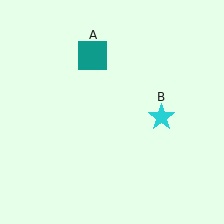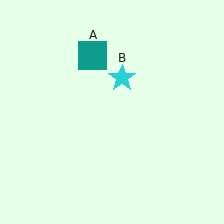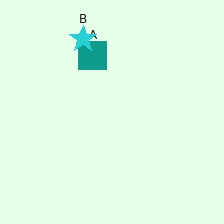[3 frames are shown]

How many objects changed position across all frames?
1 object changed position: cyan star (object B).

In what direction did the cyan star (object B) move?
The cyan star (object B) moved up and to the left.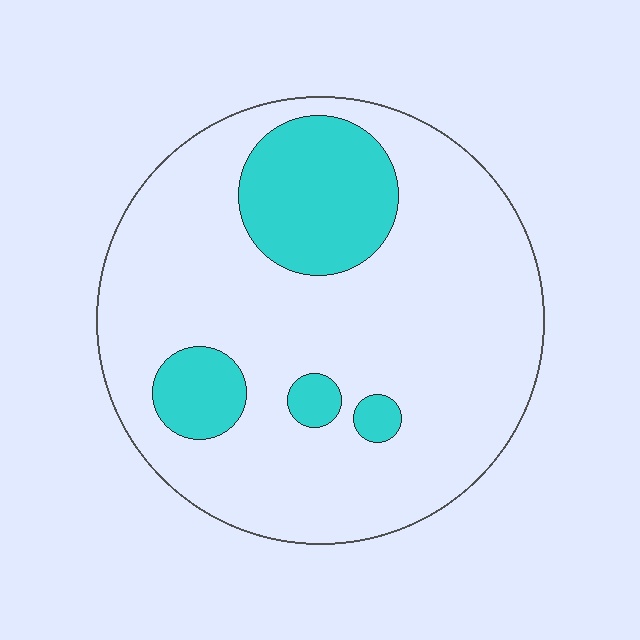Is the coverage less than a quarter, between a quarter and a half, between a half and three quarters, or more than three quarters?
Less than a quarter.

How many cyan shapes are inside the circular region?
4.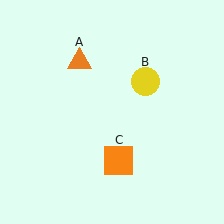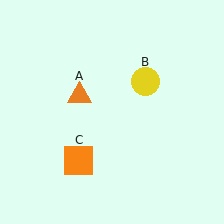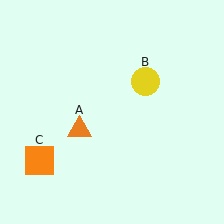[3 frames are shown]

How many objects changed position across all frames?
2 objects changed position: orange triangle (object A), orange square (object C).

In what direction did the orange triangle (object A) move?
The orange triangle (object A) moved down.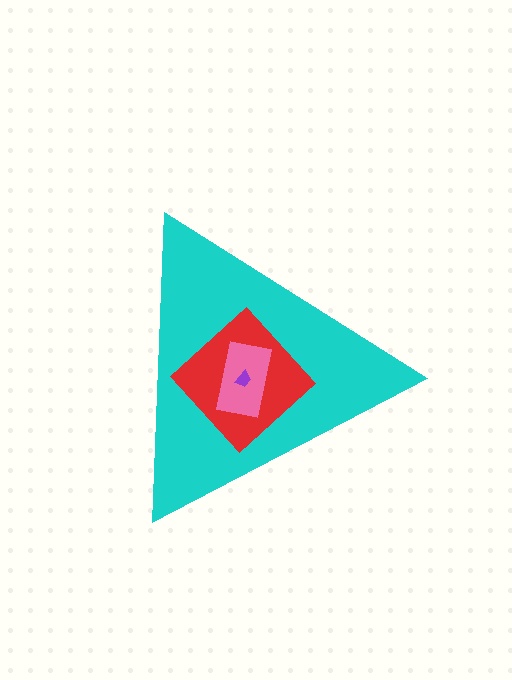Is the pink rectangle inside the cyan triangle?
Yes.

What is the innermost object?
The purple trapezoid.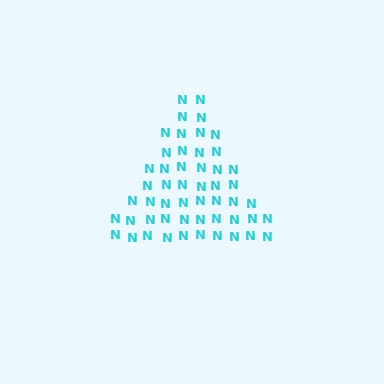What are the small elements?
The small elements are letter N's.